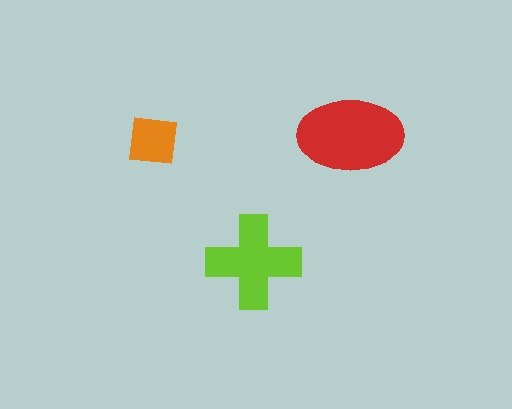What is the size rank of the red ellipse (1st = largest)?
1st.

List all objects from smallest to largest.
The orange square, the lime cross, the red ellipse.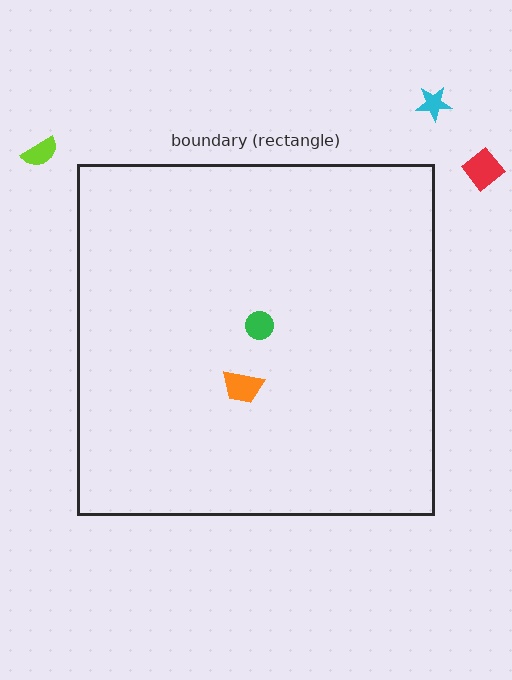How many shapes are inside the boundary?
2 inside, 3 outside.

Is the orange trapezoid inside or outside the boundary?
Inside.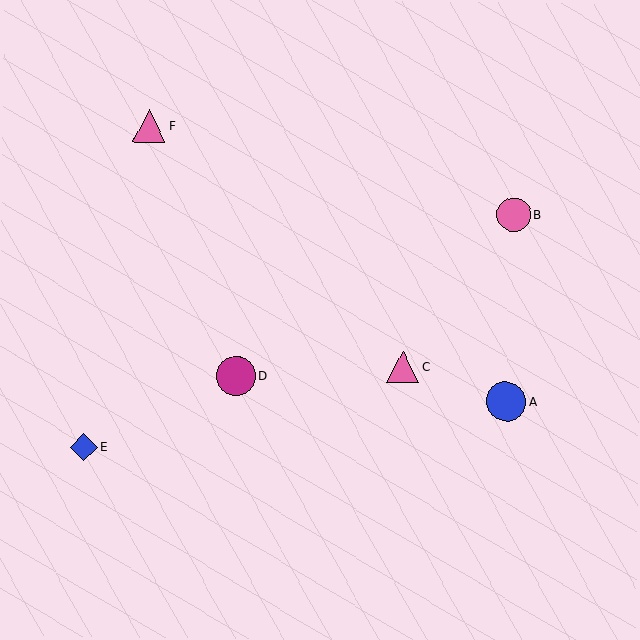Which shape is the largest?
The blue circle (labeled A) is the largest.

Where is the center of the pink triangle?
The center of the pink triangle is at (403, 367).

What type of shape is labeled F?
Shape F is a pink triangle.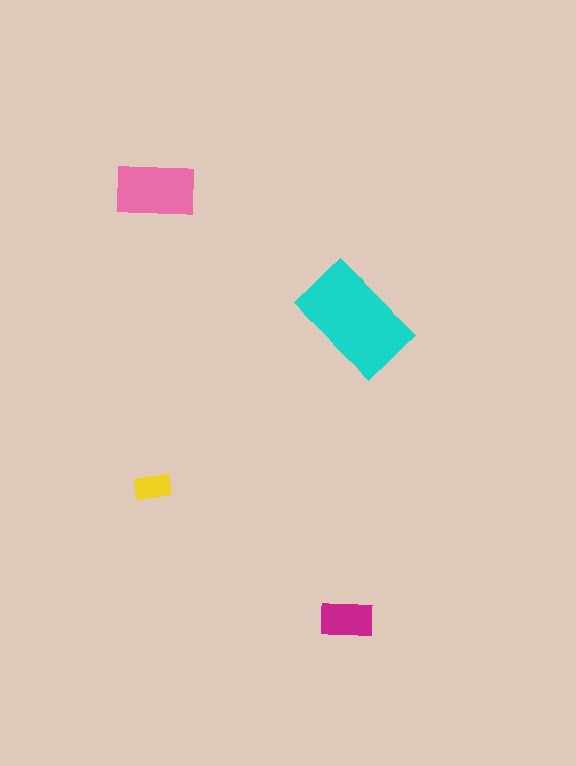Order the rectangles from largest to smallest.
the cyan one, the pink one, the magenta one, the yellow one.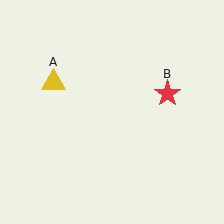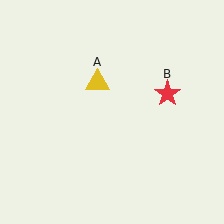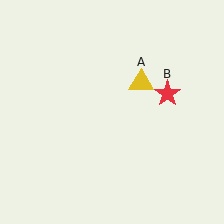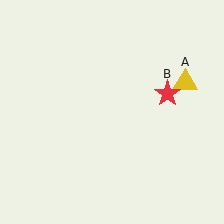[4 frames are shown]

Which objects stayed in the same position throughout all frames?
Red star (object B) remained stationary.